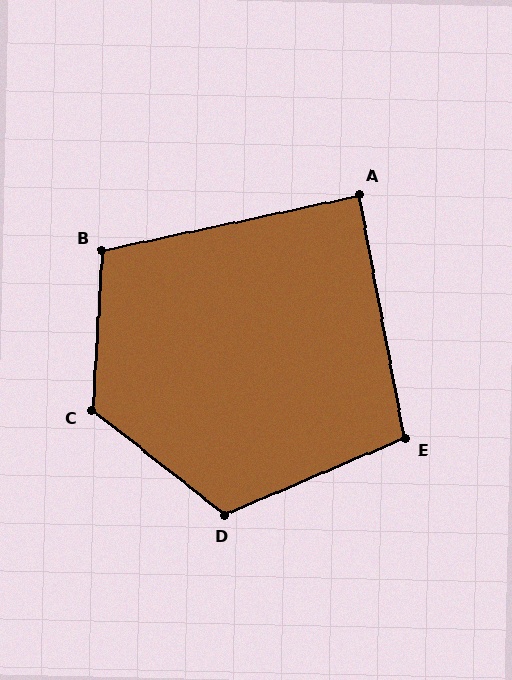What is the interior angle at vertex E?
Approximately 103 degrees (obtuse).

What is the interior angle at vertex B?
Approximately 106 degrees (obtuse).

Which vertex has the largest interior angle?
C, at approximately 125 degrees.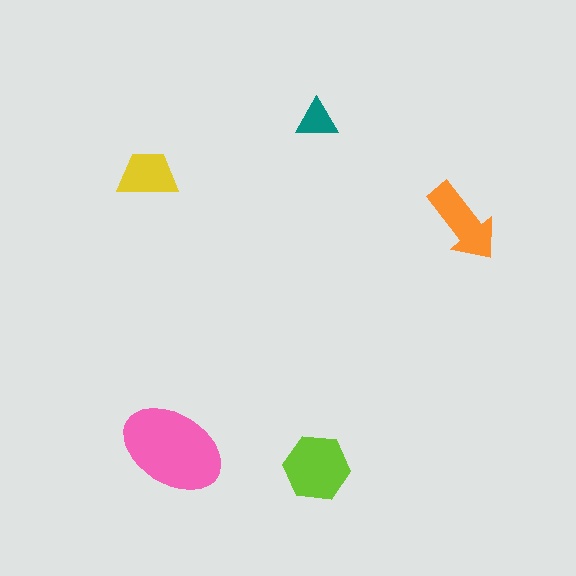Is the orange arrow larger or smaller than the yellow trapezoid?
Larger.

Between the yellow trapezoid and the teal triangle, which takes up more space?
The yellow trapezoid.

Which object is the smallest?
The teal triangle.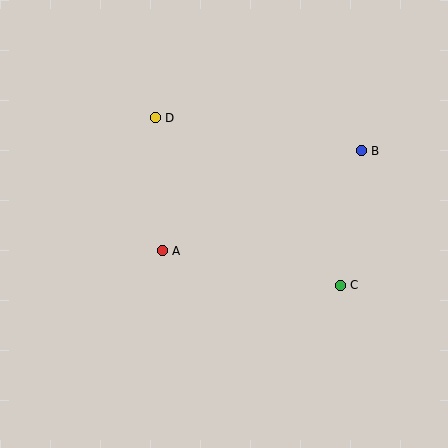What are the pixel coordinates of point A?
Point A is at (162, 251).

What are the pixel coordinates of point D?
Point D is at (155, 118).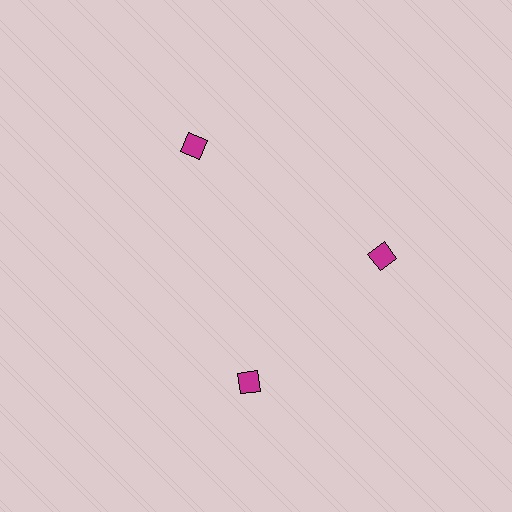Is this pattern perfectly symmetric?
No. The 3 magenta diamonds are arranged in a ring, but one element near the 7 o'clock position is rotated out of alignment along the ring, breaking the 3-fold rotational symmetry.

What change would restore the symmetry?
The symmetry would be restored by rotating it back into even spacing with its neighbors so that all 3 diamonds sit at equal angles and equal distance from the center.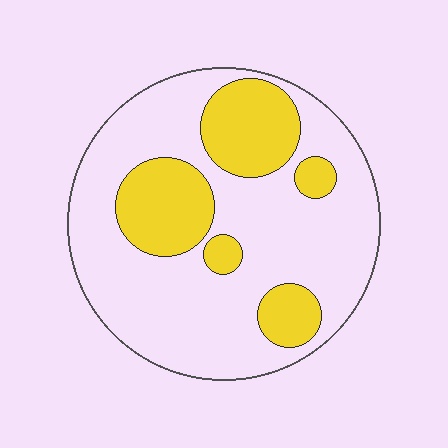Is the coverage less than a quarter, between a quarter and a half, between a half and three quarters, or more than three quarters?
Between a quarter and a half.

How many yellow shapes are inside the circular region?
5.